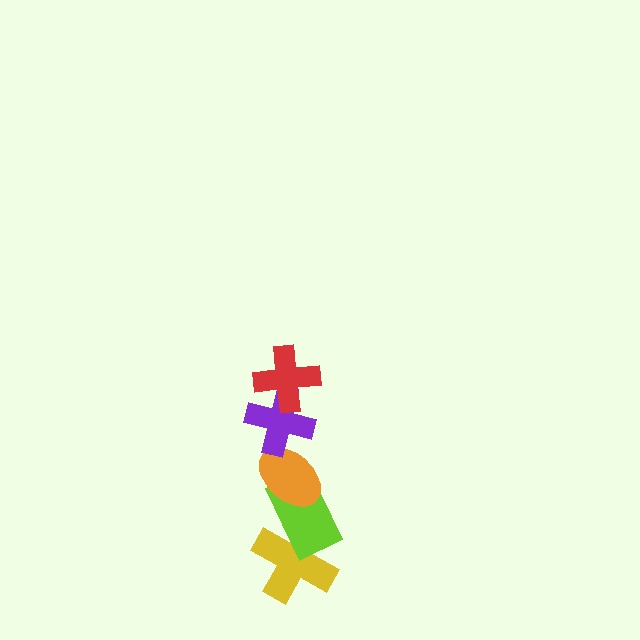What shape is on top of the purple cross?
The red cross is on top of the purple cross.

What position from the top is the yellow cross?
The yellow cross is 5th from the top.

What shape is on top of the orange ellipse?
The purple cross is on top of the orange ellipse.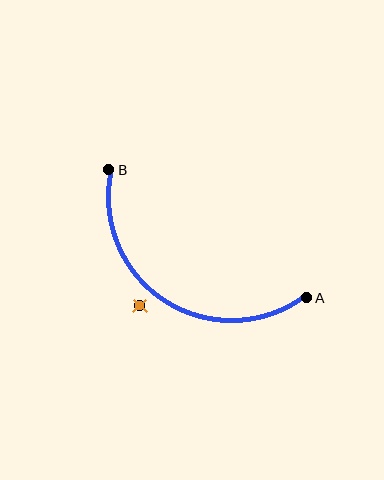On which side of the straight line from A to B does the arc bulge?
The arc bulges below the straight line connecting A and B.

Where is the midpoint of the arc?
The arc midpoint is the point on the curve farthest from the straight line joining A and B. It sits below that line.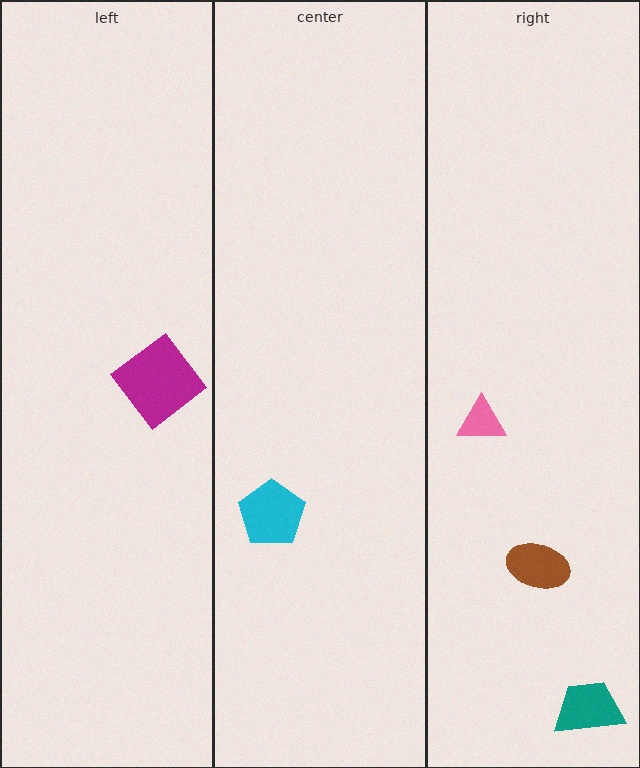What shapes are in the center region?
The cyan pentagon.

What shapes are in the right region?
The brown ellipse, the pink triangle, the teal trapezoid.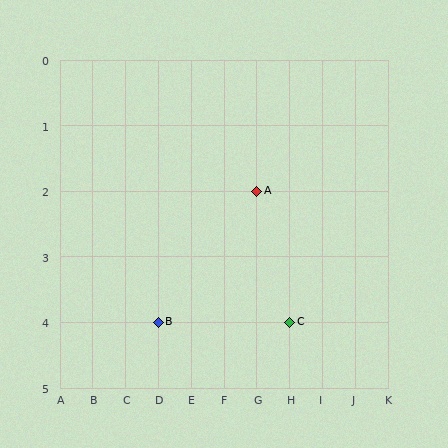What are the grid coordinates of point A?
Point A is at grid coordinates (G, 2).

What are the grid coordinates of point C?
Point C is at grid coordinates (H, 4).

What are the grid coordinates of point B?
Point B is at grid coordinates (D, 4).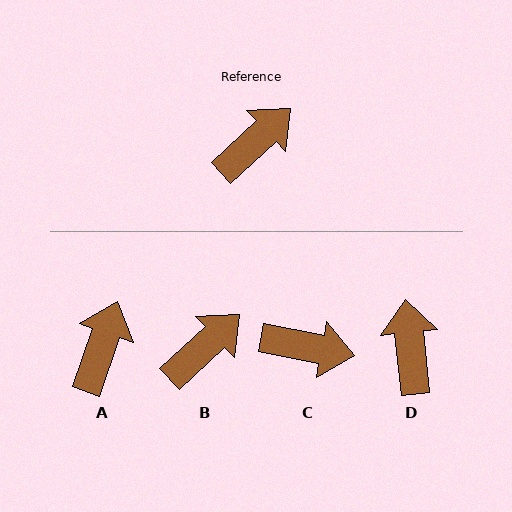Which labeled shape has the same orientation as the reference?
B.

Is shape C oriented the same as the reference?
No, it is off by about 54 degrees.